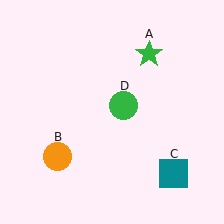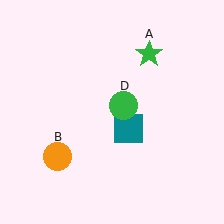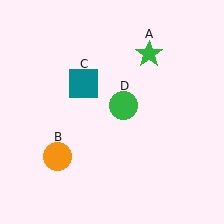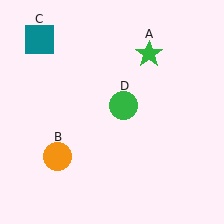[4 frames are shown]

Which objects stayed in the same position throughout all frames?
Green star (object A) and orange circle (object B) and green circle (object D) remained stationary.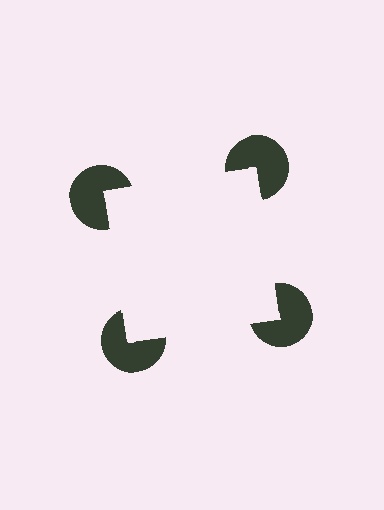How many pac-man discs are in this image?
There are 4 — one at each vertex of the illusory square.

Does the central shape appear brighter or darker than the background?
It typically appears slightly brighter than the background, even though no actual brightness change is drawn.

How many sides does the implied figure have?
4 sides.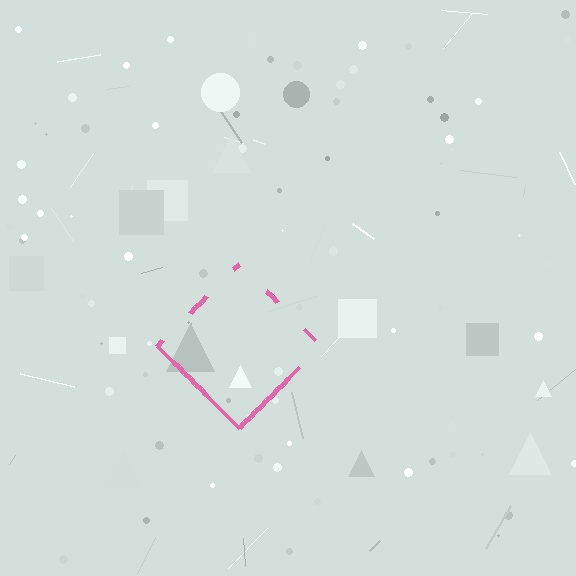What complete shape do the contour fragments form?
The contour fragments form a diamond.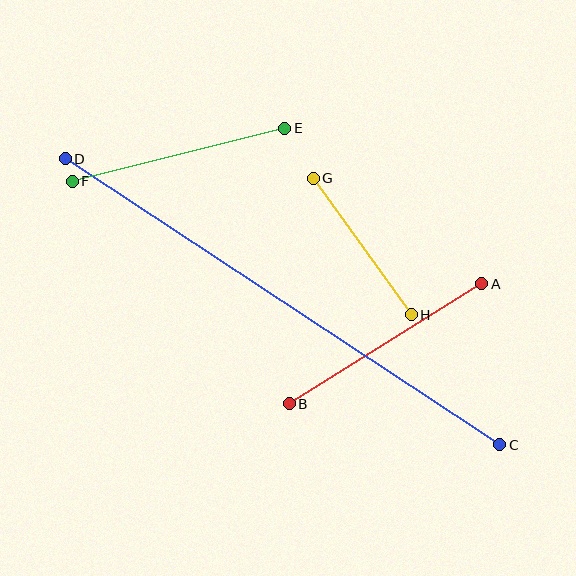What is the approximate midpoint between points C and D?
The midpoint is at approximately (282, 302) pixels.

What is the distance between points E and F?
The distance is approximately 219 pixels.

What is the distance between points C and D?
The distance is approximately 520 pixels.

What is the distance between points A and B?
The distance is approximately 226 pixels.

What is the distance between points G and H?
The distance is approximately 168 pixels.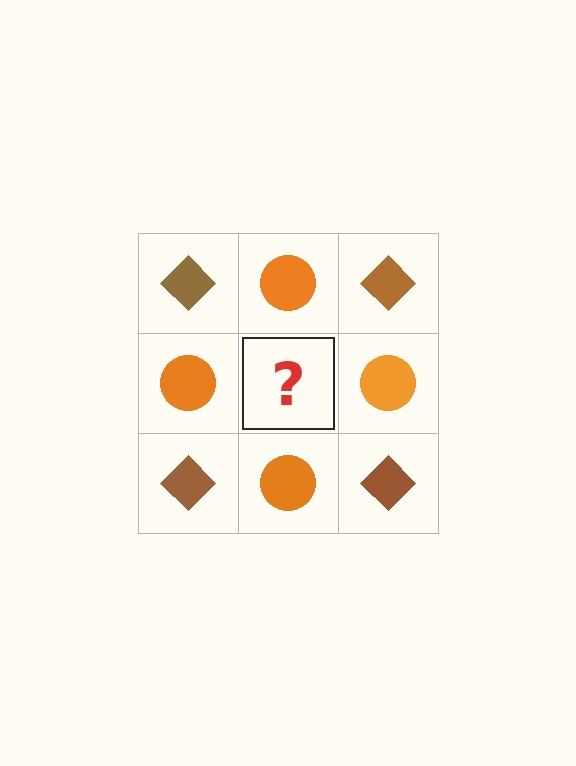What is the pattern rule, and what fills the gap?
The rule is that it alternates brown diamond and orange circle in a checkerboard pattern. The gap should be filled with a brown diamond.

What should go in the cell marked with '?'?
The missing cell should contain a brown diamond.